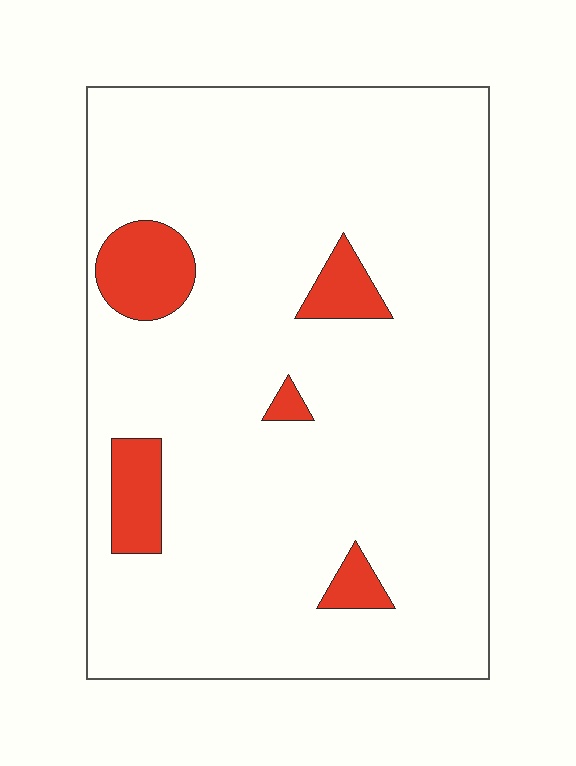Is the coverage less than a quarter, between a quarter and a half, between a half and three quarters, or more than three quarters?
Less than a quarter.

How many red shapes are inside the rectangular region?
5.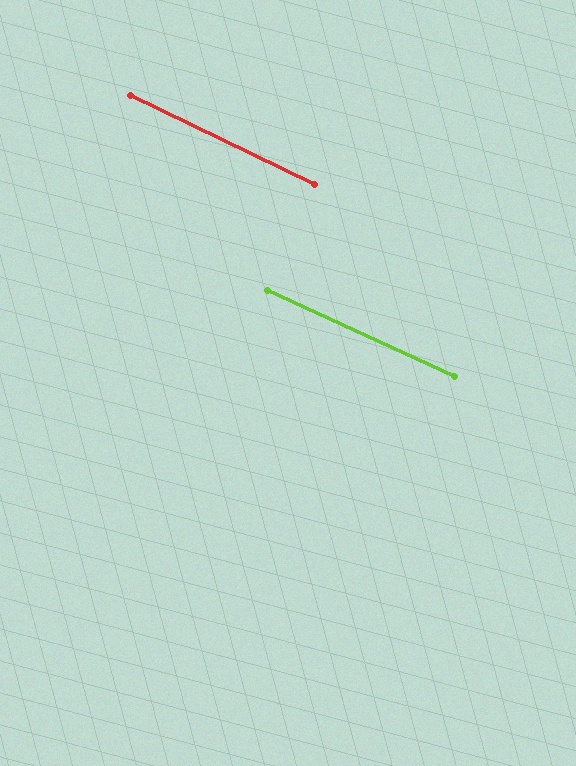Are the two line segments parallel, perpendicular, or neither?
Parallel — their directions differ by only 1.2°.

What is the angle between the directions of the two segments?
Approximately 1 degree.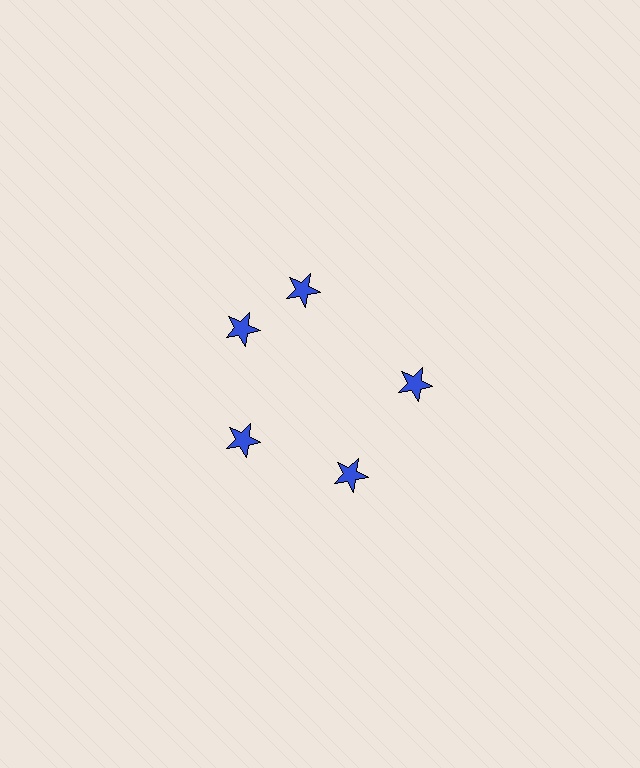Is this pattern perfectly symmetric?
No. The 5 blue stars are arranged in a ring, but one element near the 1 o'clock position is rotated out of alignment along the ring, breaking the 5-fold rotational symmetry.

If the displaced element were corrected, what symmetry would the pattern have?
It would have 5-fold rotational symmetry — the pattern would map onto itself every 72 degrees.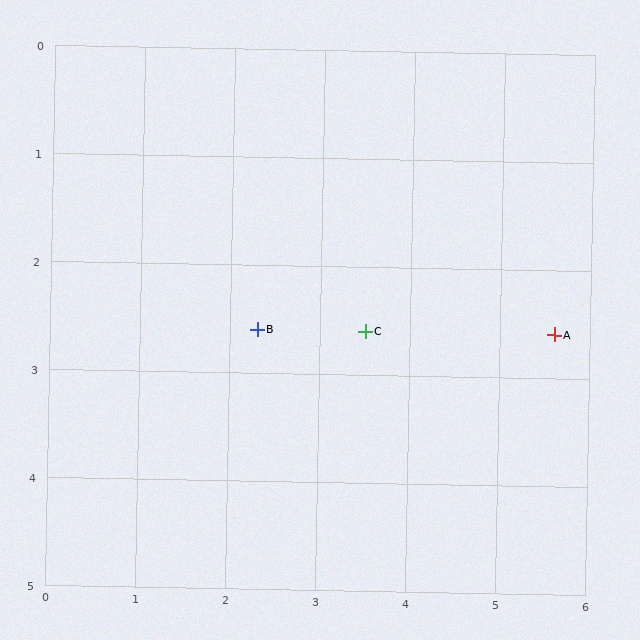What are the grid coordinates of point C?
Point C is at approximately (3.5, 2.6).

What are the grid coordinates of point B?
Point B is at approximately (2.3, 2.6).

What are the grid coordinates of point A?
Point A is at approximately (5.6, 2.6).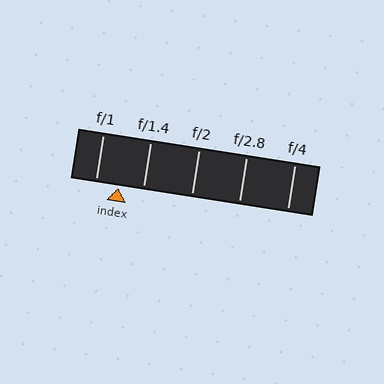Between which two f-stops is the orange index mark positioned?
The index mark is between f/1 and f/1.4.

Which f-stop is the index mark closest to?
The index mark is closest to f/1.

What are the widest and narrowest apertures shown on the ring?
The widest aperture shown is f/1 and the narrowest is f/4.